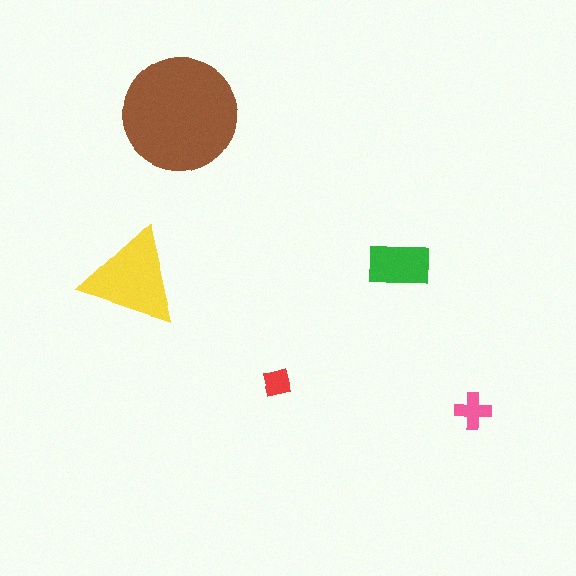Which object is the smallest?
The red square.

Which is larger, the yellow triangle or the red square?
The yellow triangle.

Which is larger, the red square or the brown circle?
The brown circle.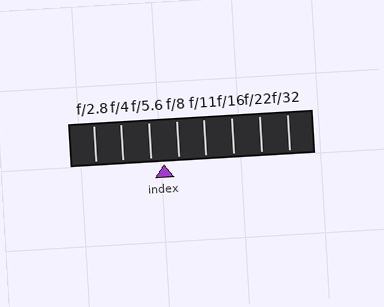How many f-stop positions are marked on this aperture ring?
There are 8 f-stop positions marked.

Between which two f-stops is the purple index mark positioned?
The index mark is between f/5.6 and f/8.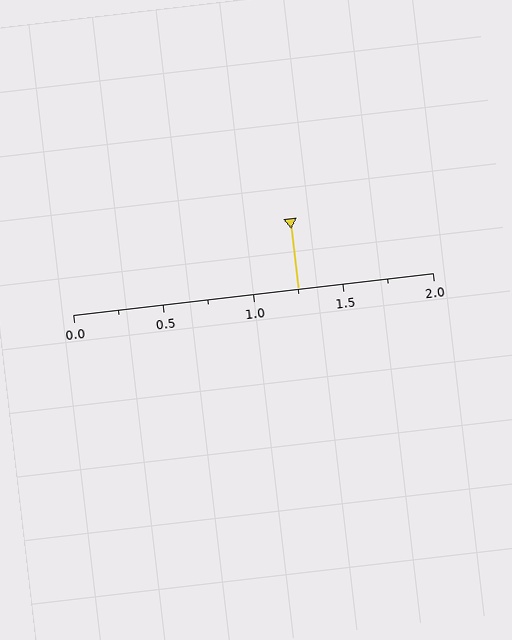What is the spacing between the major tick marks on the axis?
The major ticks are spaced 0.5 apart.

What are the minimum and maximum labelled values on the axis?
The axis runs from 0.0 to 2.0.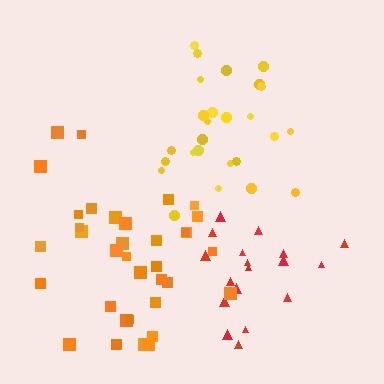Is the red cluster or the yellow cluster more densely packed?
Red.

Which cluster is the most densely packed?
Orange.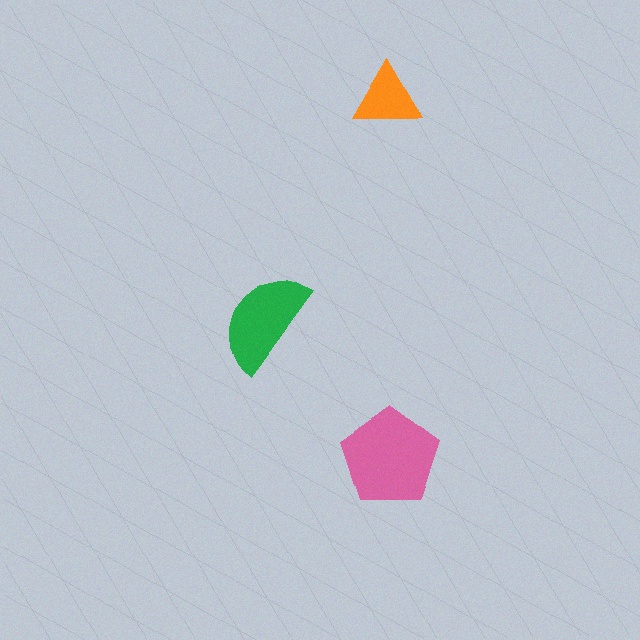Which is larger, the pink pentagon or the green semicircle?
The pink pentagon.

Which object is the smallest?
The orange triangle.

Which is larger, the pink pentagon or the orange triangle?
The pink pentagon.